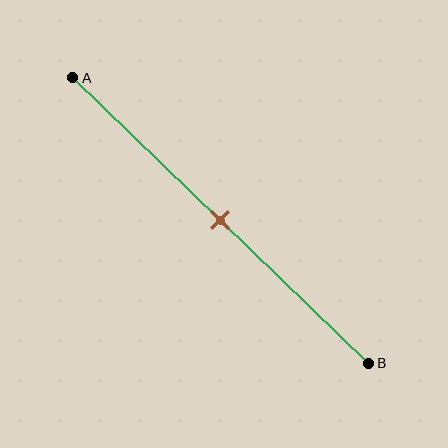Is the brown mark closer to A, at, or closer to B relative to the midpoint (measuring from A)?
The brown mark is approximately at the midpoint of segment AB.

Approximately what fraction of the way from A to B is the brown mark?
The brown mark is approximately 50% of the way from A to B.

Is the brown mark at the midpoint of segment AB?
Yes, the mark is approximately at the midpoint.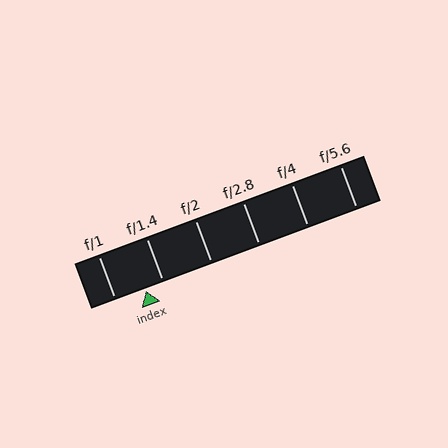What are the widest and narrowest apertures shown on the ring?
The widest aperture shown is f/1 and the narrowest is f/5.6.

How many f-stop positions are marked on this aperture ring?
There are 6 f-stop positions marked.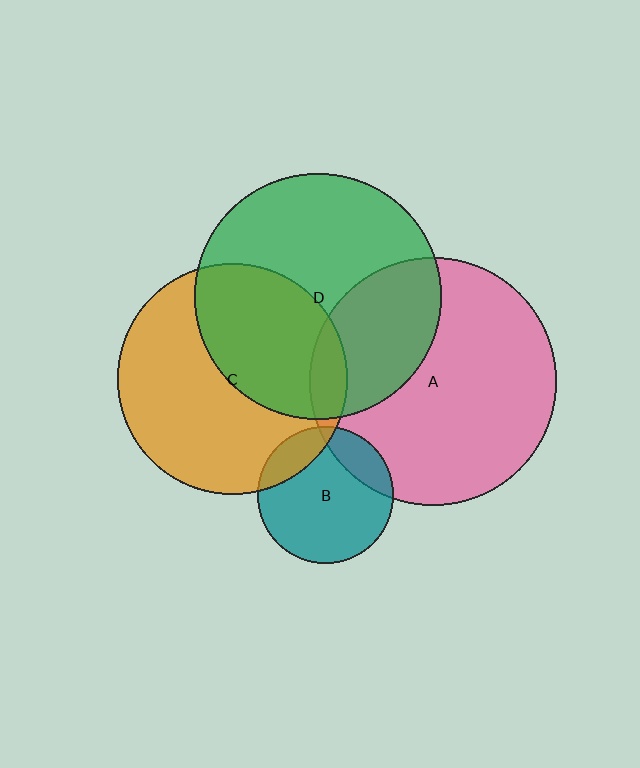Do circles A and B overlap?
Yes.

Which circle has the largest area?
Circle A (pink).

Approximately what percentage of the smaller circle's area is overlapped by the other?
Approximately 20%.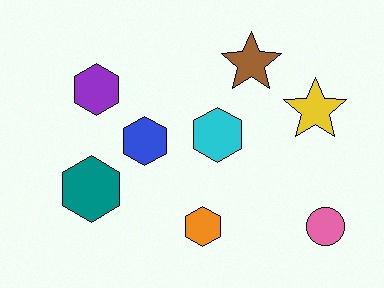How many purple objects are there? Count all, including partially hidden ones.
There is 1 purple object.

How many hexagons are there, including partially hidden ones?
There are 5 hexagons.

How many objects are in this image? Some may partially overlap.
There are 8 objects.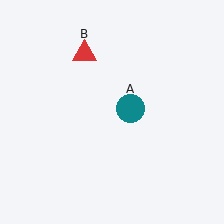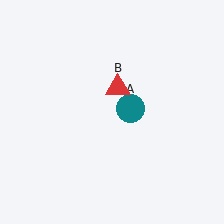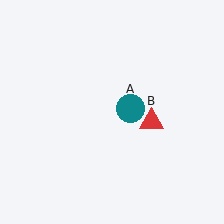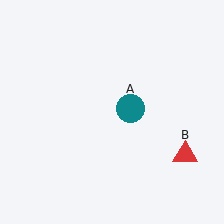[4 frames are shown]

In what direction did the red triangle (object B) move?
The red triangle (object B) moved down and to the right.